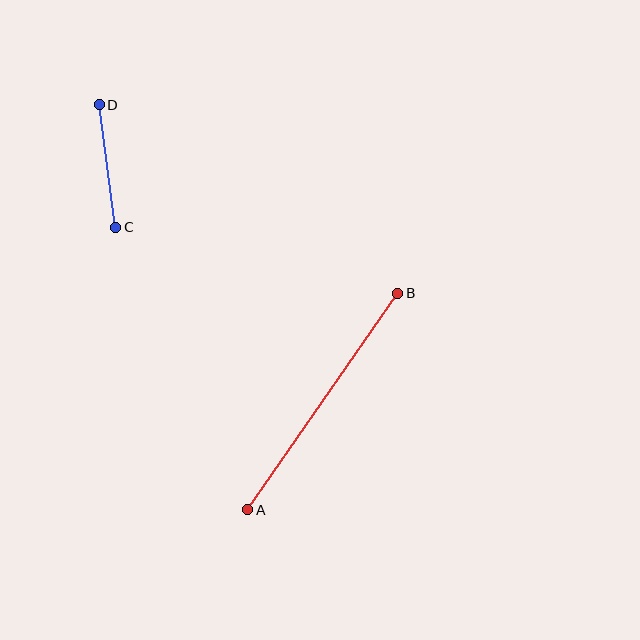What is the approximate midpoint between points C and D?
The midpoint is at approximately (107, 166) pixels.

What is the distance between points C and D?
The distance is approximately 124 pixels.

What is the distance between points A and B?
The distance is approximately 263 pixels.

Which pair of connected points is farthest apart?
Points A and B are farthest apart.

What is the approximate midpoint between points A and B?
The midpoint is at approximately (323, 402) pixels.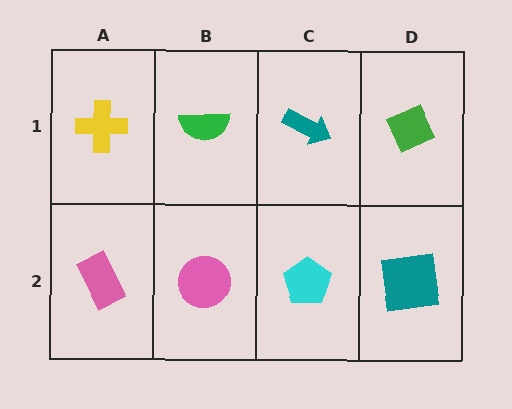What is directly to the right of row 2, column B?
A cyan pentagon.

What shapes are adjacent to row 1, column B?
A pink circle (row 2, column B), a yellow cross (row 1, column A), a teal arrow (row 1, column C).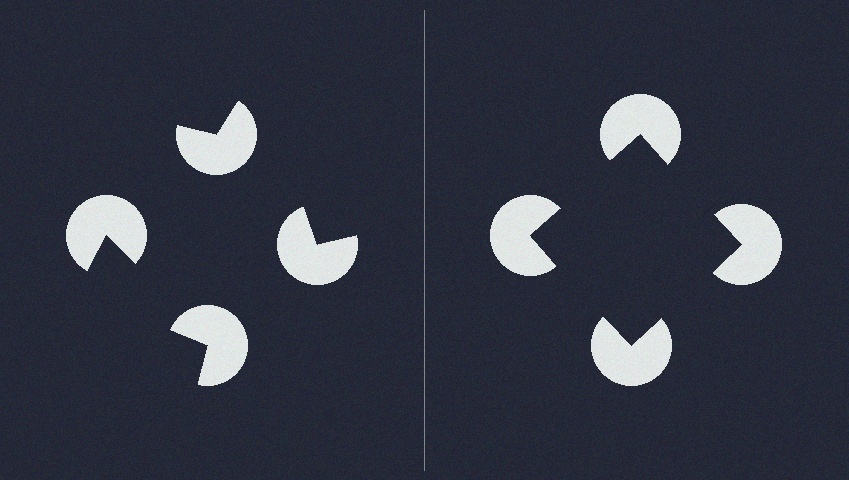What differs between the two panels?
The pac-man discs are positioned identically on both sides; only the wedge orientations differ. On the right they align to a square; on the left they are misaligned.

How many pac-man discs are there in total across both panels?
8 — 4 on each side.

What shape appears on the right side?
An illusory square.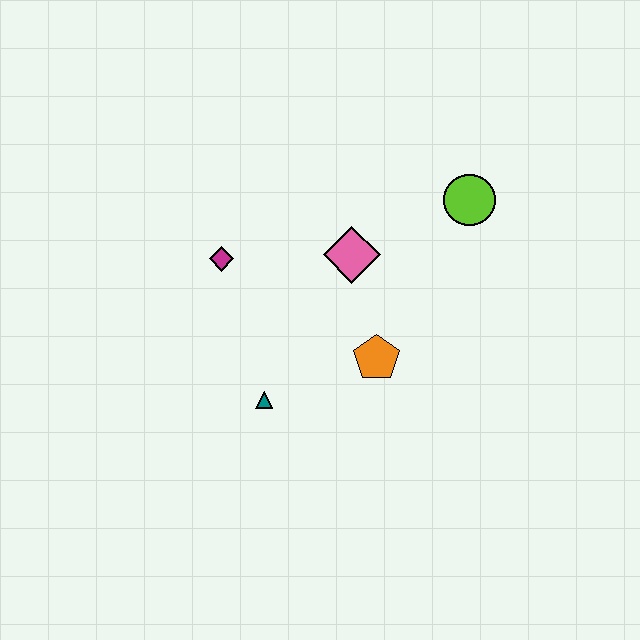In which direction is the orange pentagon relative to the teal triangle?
The orange pentagon is to the right of the teal triangle.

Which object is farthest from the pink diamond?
The teal triangle is farthest from the pink diamond.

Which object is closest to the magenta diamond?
The pink diamond is closest to the magenta diamond.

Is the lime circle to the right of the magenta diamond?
Yes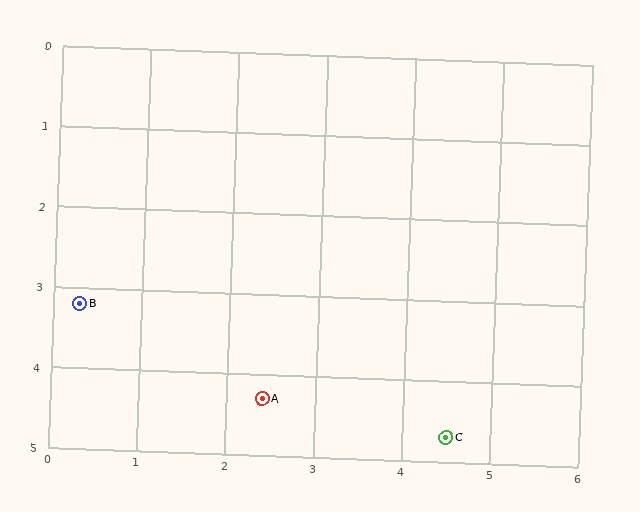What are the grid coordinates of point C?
Point C is at approximately (4.5, 4.7).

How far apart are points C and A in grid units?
Points C and A are about 2.1 grid units apart.